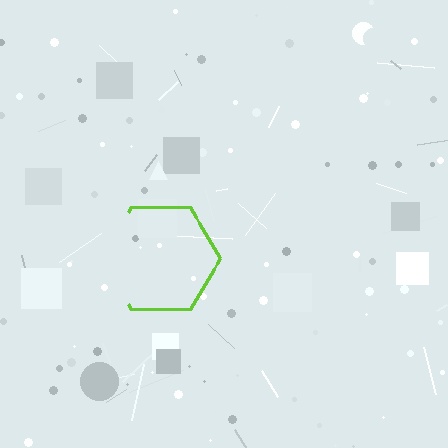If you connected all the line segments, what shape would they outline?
They would outline a hexagon.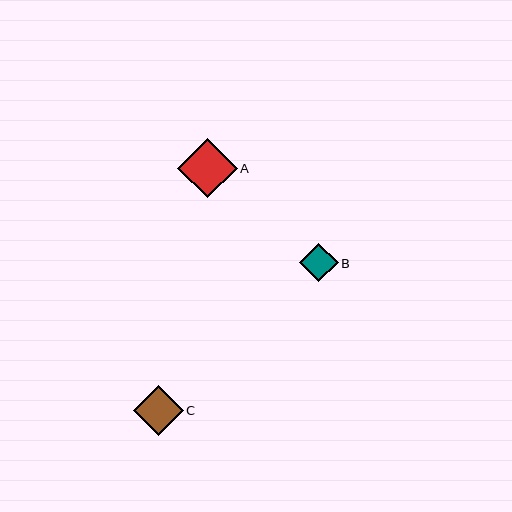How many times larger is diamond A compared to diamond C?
Diamond A is approximately 1.2 times the size of diamond C.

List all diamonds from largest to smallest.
From largest to smallest: A, C, B.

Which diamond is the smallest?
Diamond B is the smallest with a size of approximately 38 pixels.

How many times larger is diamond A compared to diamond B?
Diamond A is approximately 1.6 times the size of diamond B.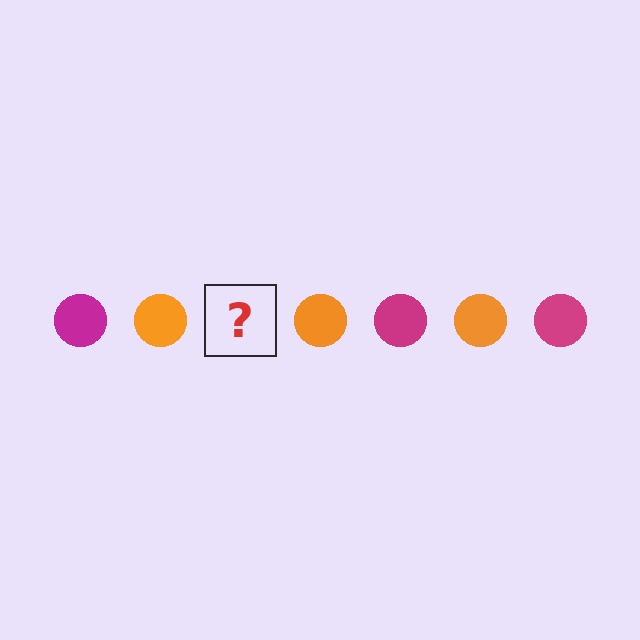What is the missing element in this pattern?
The missing element is a magenta circle.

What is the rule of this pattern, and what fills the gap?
The rule is that the pattern cycles through magenta, orange circles. The gap should be filled with a magenta circle.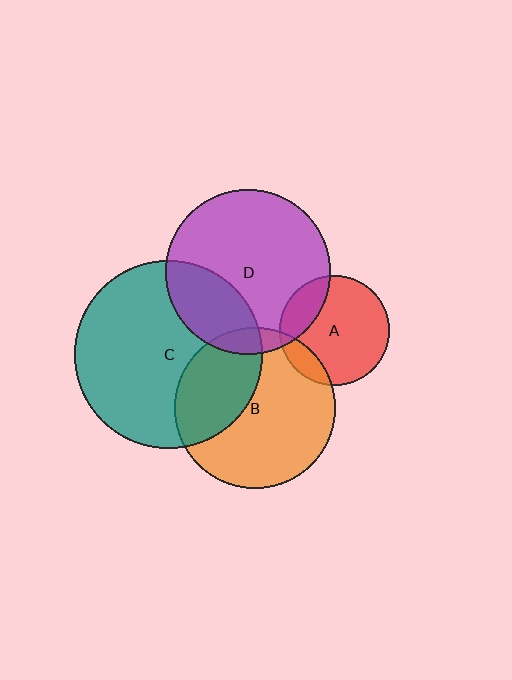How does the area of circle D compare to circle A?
Approximately 2.2 times.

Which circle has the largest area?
Circle C (teal).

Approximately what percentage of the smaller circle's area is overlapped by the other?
Approximately 15%.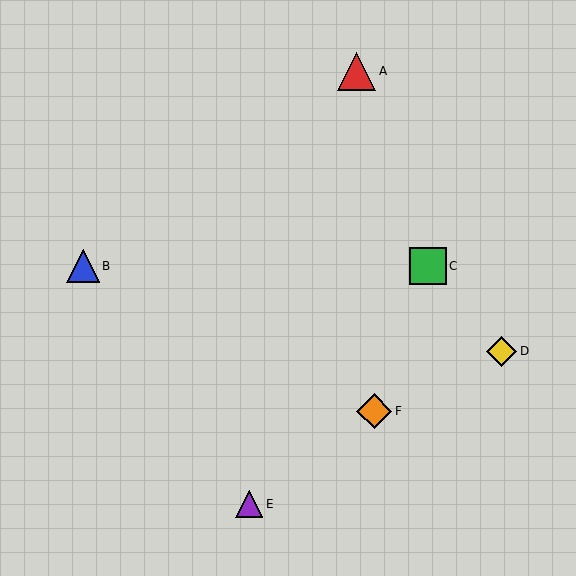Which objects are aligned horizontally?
Objects B, C are aligned horizontally.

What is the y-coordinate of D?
Object D is at y≈351.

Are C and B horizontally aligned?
Yes, both are at y≈266.